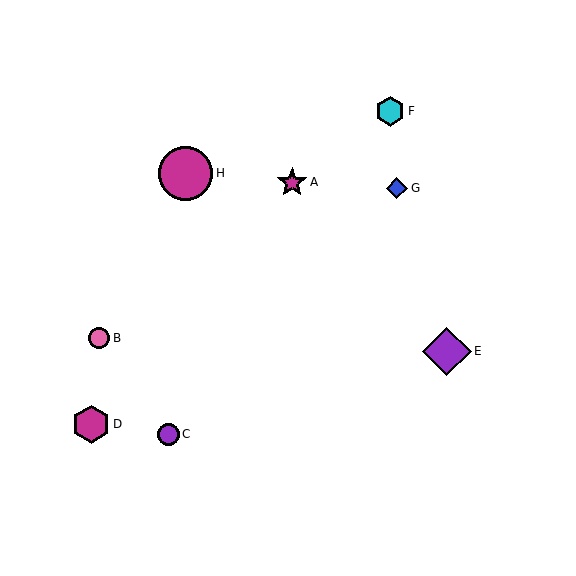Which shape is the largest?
The magenta circle (labeled H) is the largest.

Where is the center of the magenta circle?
The center of the magenta circle is at (186, 173).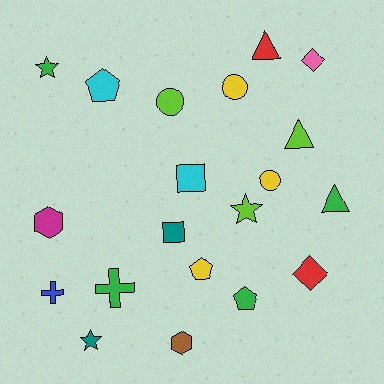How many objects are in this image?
There are 20 objects.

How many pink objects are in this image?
There is 1 pink object.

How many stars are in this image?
There are 3 stars.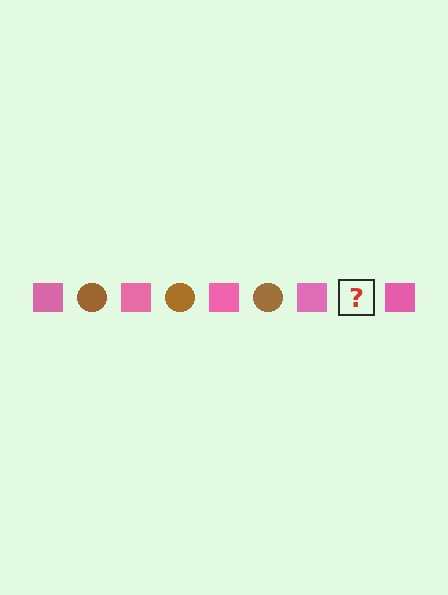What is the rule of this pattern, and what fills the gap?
The rule is that the pattern alternates between pink square and brown circle. The gap should be filled with a brown circle.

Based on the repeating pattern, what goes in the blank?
The blank should be a brown circle.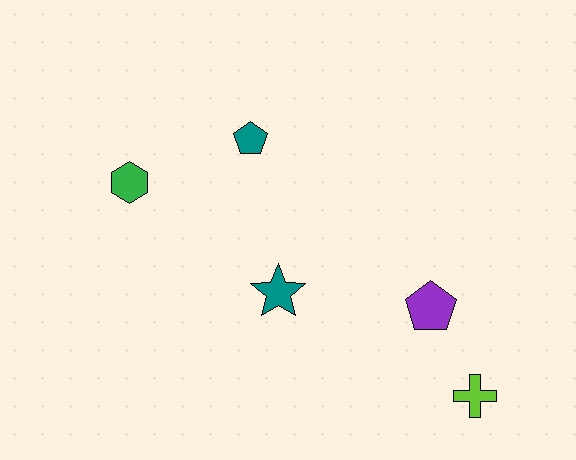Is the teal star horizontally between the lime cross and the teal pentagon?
Yes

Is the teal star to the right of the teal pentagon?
Yes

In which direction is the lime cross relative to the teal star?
The lime cross is to the right of the teal star.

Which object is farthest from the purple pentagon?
The green hexagon is farthest from the purple pentagon.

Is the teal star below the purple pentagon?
No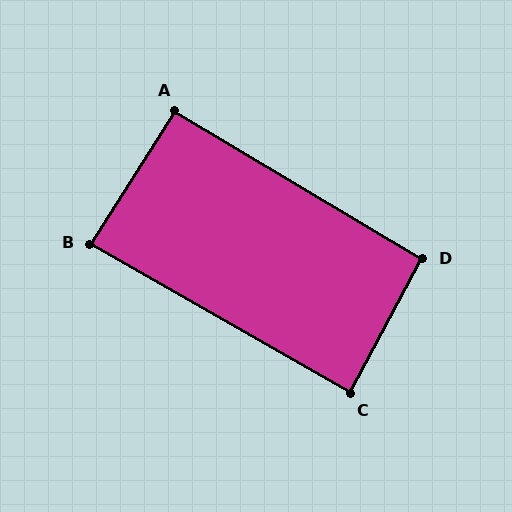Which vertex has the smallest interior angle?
B, at approximately 87 degrees.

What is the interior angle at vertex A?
Approximately 91 degrees (approximately right).